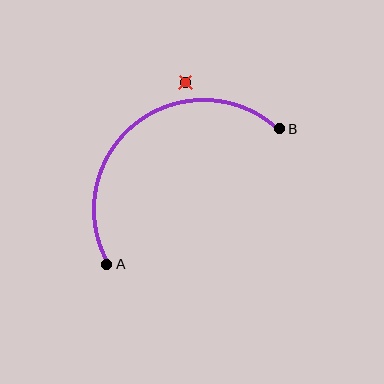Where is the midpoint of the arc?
The arc midpoint is the point on the curve farthest from the straight line joining A and B. It sits above and to the left of that line.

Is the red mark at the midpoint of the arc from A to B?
No — the red mark does not lie on the arc at all. It sits slightly outside the curve.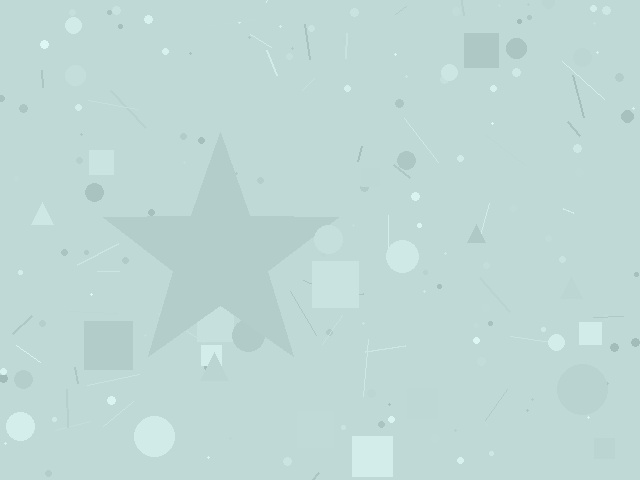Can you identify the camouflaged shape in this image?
The camouflaged shape is a star.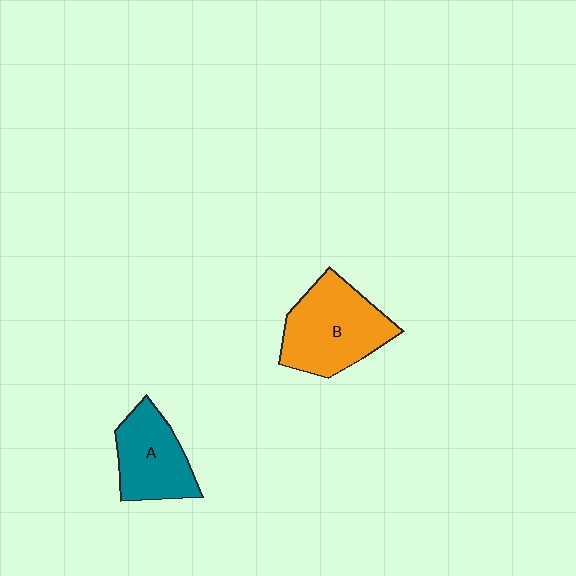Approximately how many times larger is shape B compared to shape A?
Approximately 1.3 times.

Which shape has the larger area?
Shape B (orange).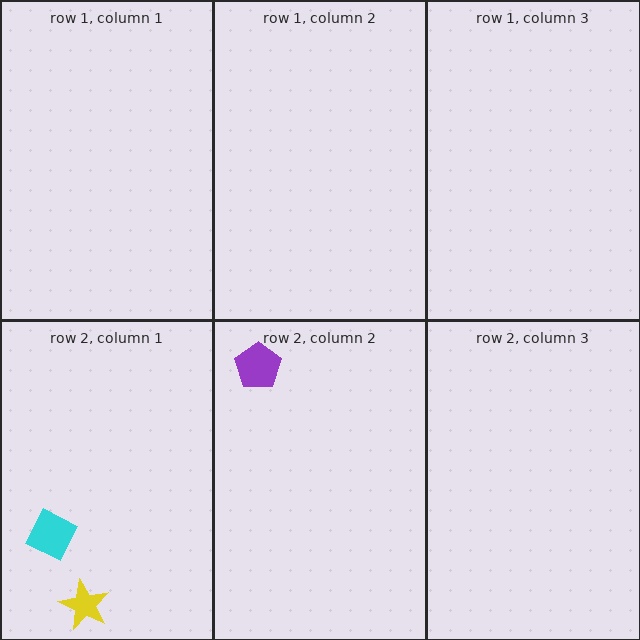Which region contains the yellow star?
The row 2, column 1 region.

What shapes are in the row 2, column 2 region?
The purple pentagon.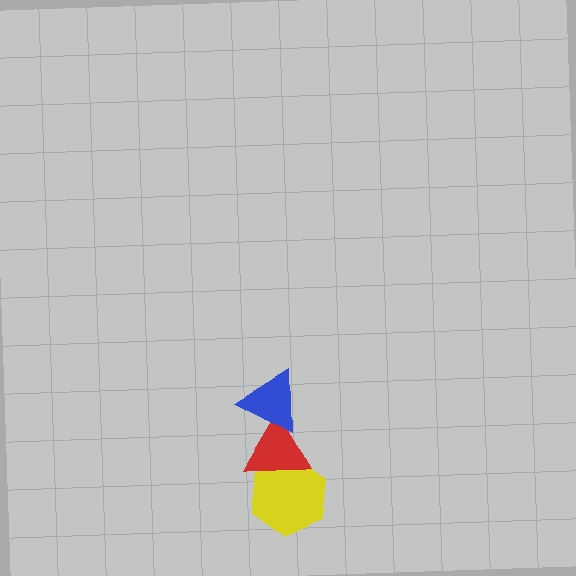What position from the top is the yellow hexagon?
The yellow hexagon is 3rd from the top.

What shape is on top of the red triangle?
The blue triangle is on top of the red triangle.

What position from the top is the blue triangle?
The blue triangle is 1st from the top.